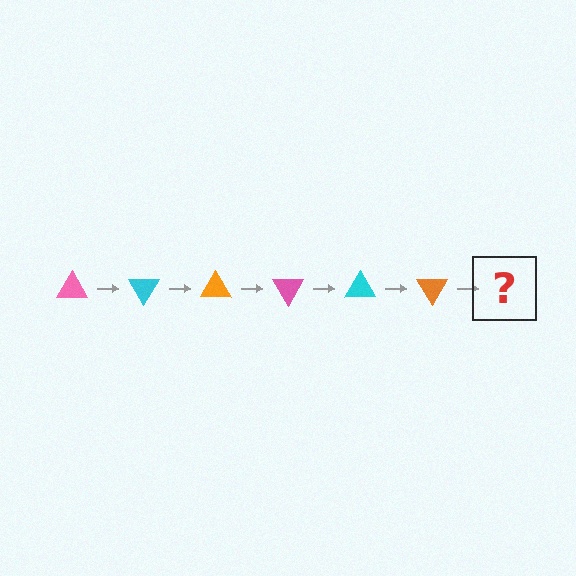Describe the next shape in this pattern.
It should be a pink triangle, rotated 360 degrees from the start.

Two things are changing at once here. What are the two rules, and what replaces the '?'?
The two rules are that it rotates 60 degrees each step and the color cycles through pink, cyan, and orange. The '?' should be a pink triangle, rotated 360 degrees from the start.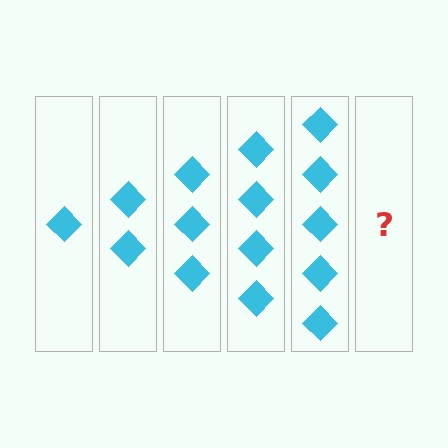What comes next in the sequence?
The next element should be 6 diamonds.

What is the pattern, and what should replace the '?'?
The pattern is that each step adds one more diamond. The '?' should be 6 diamonds.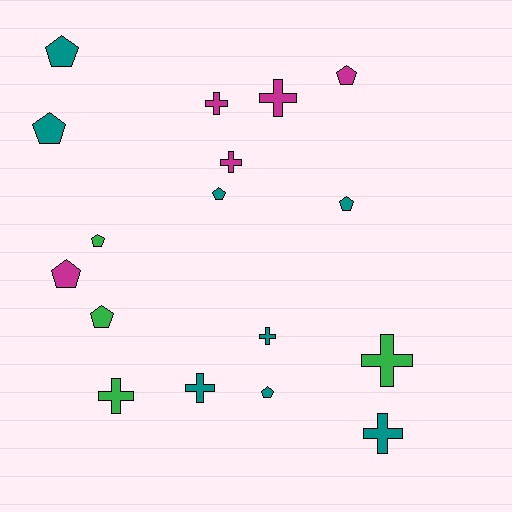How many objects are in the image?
There are 17 objects.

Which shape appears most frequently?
Pentagon, with 9 objects.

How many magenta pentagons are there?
There are 2 magenta pentagons.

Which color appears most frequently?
Teal, with 8 objects.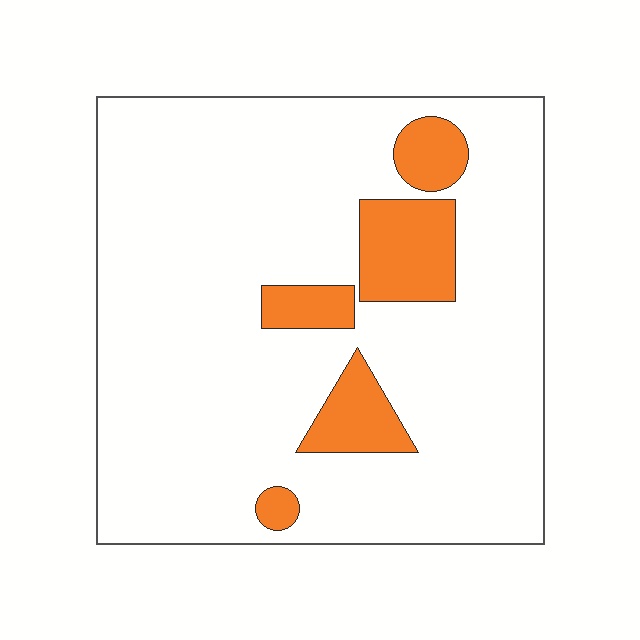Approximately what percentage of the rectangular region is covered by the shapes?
Approximately 15%.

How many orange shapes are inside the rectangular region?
5.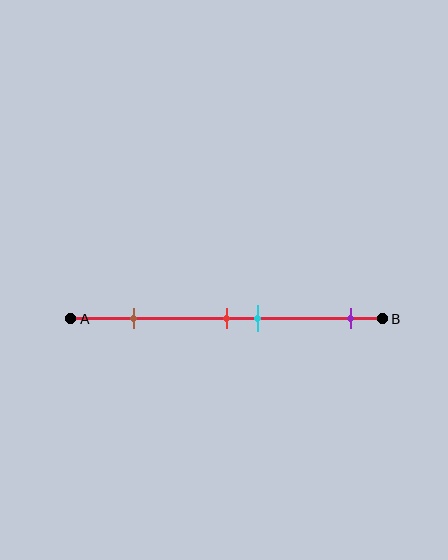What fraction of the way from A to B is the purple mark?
The purple mark is approximately 90% (0.9) of the way from A to B.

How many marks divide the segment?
There are 4 marks dividing the segment.